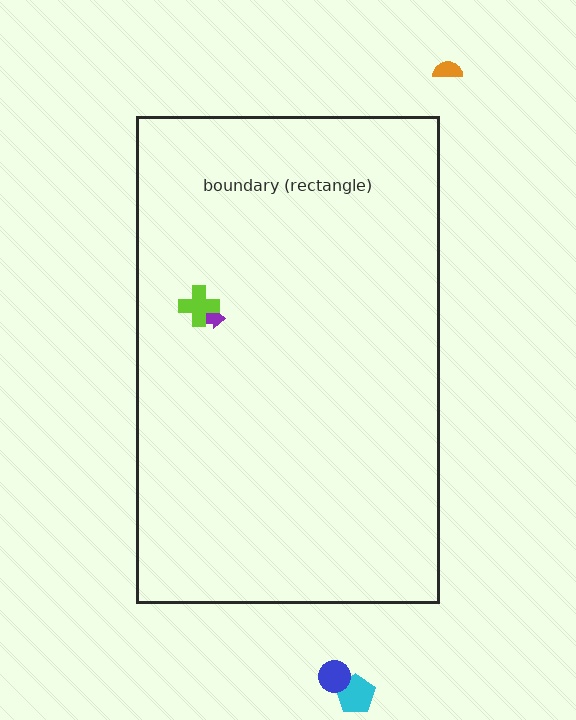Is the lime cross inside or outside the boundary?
Inside.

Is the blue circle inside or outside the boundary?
Outside.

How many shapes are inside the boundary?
2 inside, 3 outside.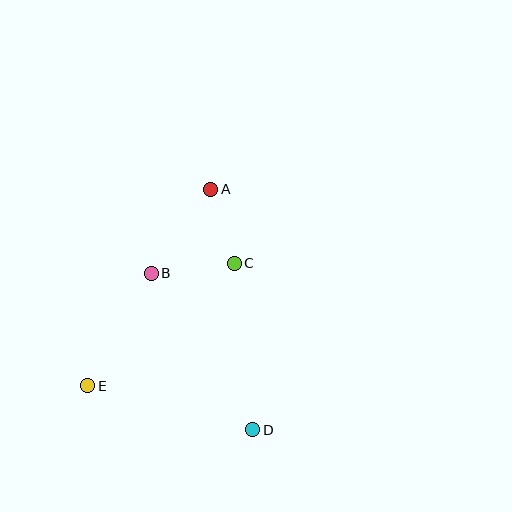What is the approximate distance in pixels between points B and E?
The distance between B and E is approximately 129 pixels.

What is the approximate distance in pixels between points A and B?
The distance between A and B is approximately 103 pixels.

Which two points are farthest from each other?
Points A and D are farthest from each other.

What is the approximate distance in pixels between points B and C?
The distance between B and C is approximately 84 pixels.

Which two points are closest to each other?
Points A and C are closest to each other.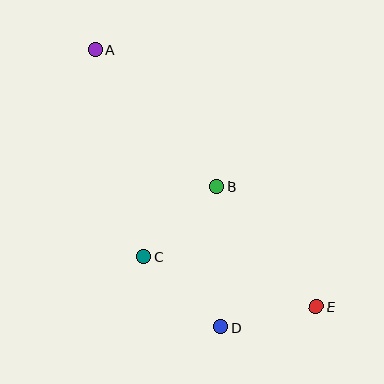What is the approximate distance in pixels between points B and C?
The distance between B and C is approximately 101 pixels.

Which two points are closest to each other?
Points D and E are closest to each other.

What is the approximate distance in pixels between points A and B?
The distance between A and B is approximately 183 pixels.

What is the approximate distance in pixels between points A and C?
The distance between A and C is approximately 213 pixels.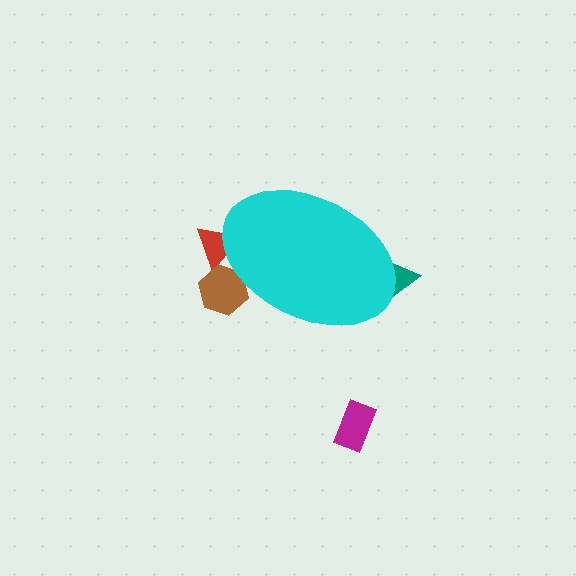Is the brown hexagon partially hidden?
Yes, the brown hexagon is partially hidden behind the cyan ellipse.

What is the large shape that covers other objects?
A cyan ellipse.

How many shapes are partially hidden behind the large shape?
3 shapes are partially hidden.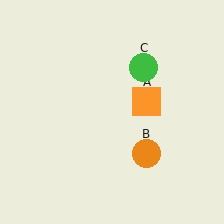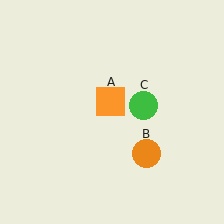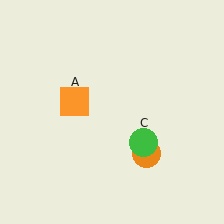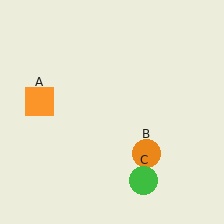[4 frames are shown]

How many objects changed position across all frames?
2 objects changed position: orange square (object A), green circle (object C).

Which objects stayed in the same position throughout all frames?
Orange circle (object B) remained stationary.